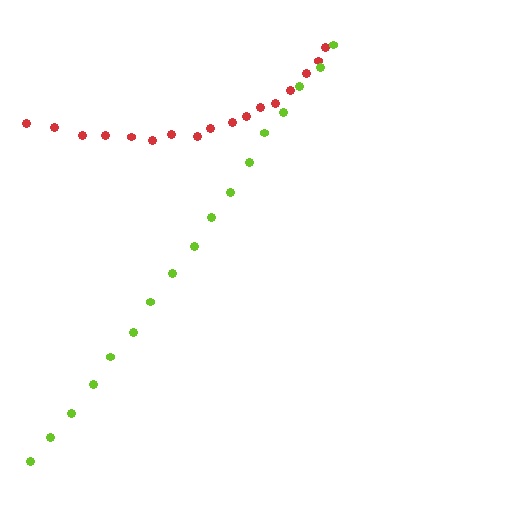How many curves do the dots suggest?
There are 2 distinct paths.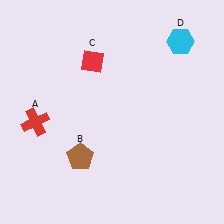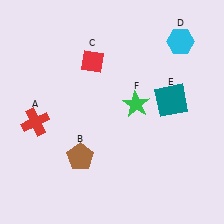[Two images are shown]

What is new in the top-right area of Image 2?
A teal square (E) was added in the top-right area of Image 2.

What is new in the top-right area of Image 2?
A green star (F) was added in the top-right area of Image 2.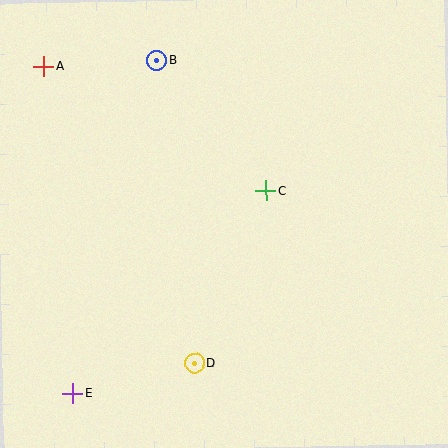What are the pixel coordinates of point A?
Point A is at (44, 66).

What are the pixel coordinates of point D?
Point D is at (195, 363).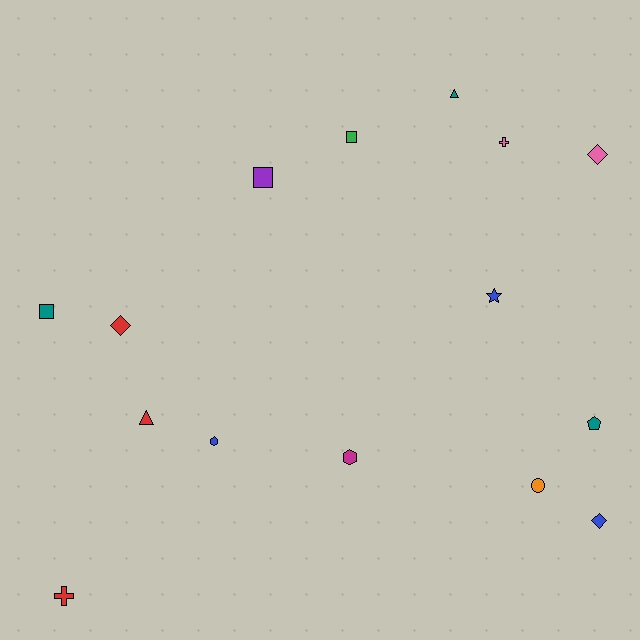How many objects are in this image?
There are 15 objects.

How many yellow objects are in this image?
There are no yellow objects.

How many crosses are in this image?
There are 2 crosses.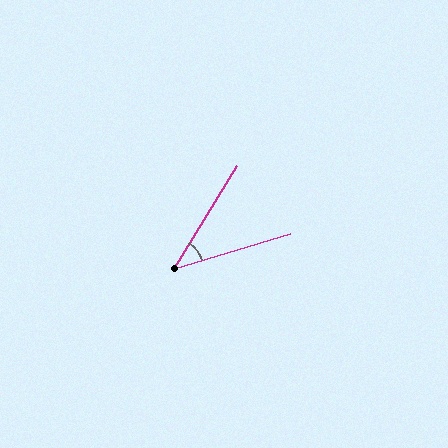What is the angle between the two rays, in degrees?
Approximately 41 degrees.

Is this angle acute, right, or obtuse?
It is acute.